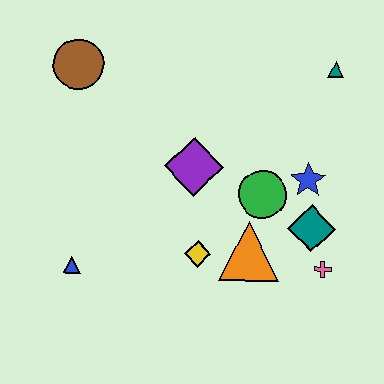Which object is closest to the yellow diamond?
The orange triangle is closest to the yellow diamond.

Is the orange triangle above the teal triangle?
No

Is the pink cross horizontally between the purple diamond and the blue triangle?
No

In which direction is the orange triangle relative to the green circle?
The orange triangle is below the green circle.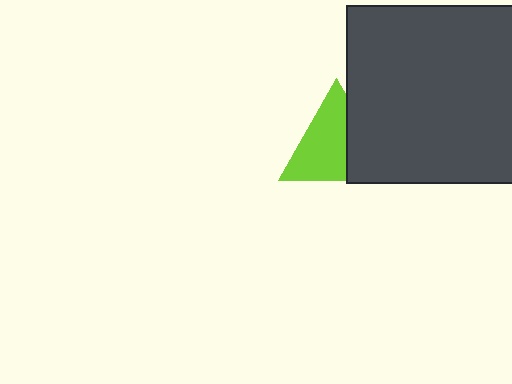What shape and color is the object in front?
The object in front is a dark gray square.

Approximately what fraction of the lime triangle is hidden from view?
Roughly 36% of the lime triangle is hidden behind the dark gray square.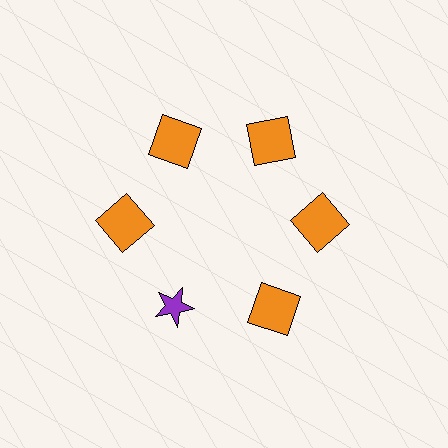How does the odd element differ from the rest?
It differs in both color (purple instead of orange) and shape (star instead of square).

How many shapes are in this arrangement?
There are 6 shapes arranged in a ring pattern.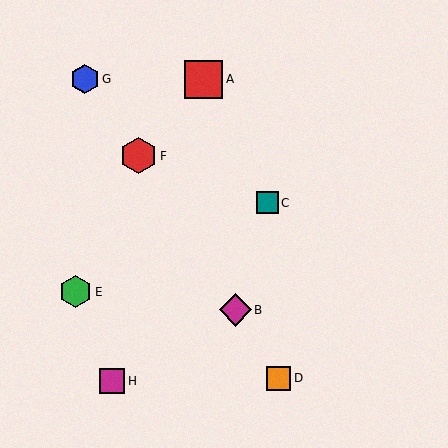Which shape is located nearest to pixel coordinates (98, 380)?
The magenta square (labeled H) at (112, 381) is nearest to that location.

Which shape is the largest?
The red square (labeled A) is the largest.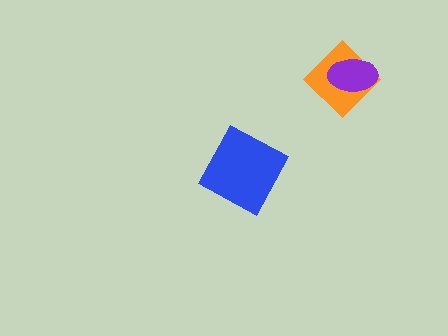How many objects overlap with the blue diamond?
0 objects overlap with the blue diamond.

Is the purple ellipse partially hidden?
No, no other shape covers it.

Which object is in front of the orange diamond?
The purple ellipse is in front of the orange diamond.